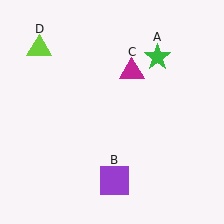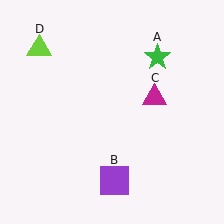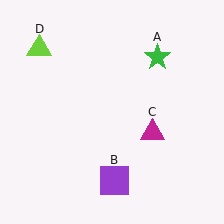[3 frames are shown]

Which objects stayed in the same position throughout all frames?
Green star (object A) and purple square (object B) and lime triangle (object D) remained stationary.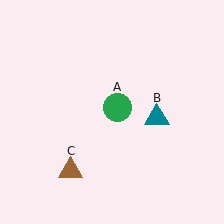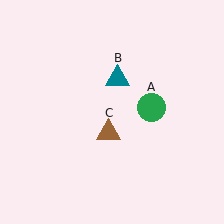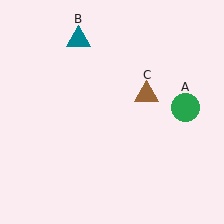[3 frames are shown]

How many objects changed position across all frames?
3 objects changed position: green circle (object A), teal triangle (object B), brown triangle (object C).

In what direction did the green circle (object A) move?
The green circle (object A) moved right.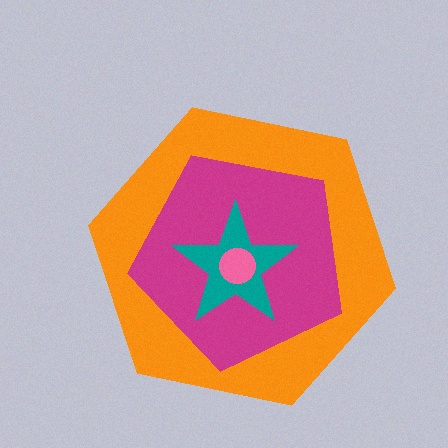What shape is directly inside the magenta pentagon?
The teal star.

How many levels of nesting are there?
4.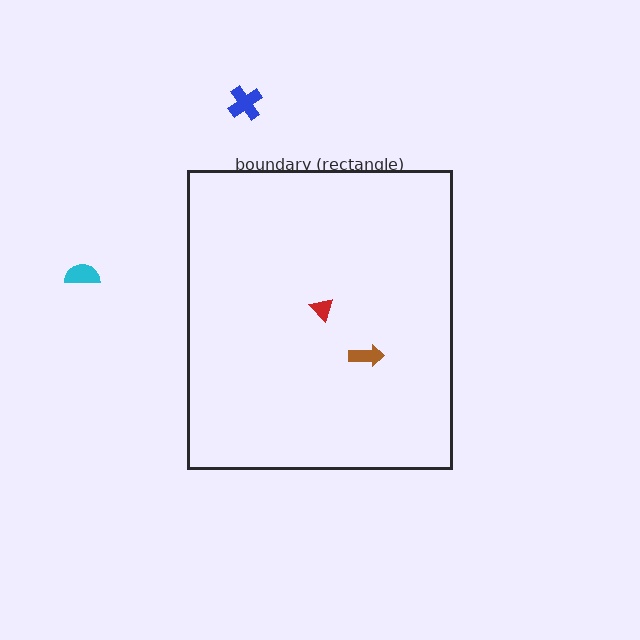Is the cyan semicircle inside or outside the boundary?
Outside.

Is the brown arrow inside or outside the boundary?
Inside.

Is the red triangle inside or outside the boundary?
Inside.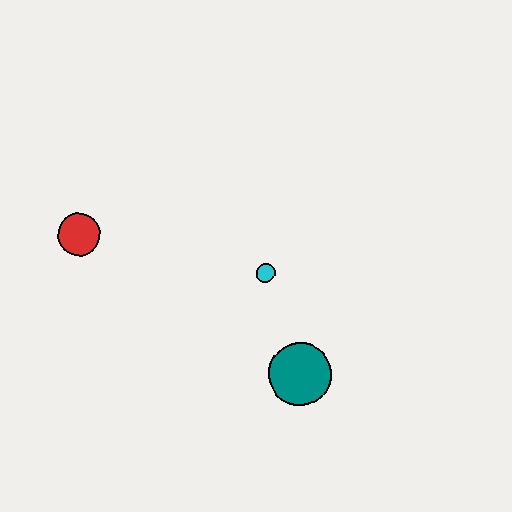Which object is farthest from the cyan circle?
The red circle is farthest from the cyan circle.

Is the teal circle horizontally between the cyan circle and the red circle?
No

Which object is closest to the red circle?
The cyan circle is closest to the red circle.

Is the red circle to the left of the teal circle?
Yes